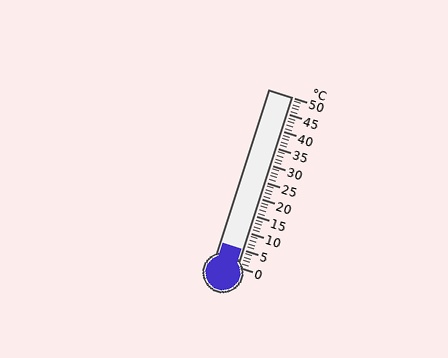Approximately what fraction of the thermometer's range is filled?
The thermometer is filled to approximately 10% of its range.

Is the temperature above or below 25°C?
The temperature is below 25°C.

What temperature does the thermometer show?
The thermometer shows approximately 5°C.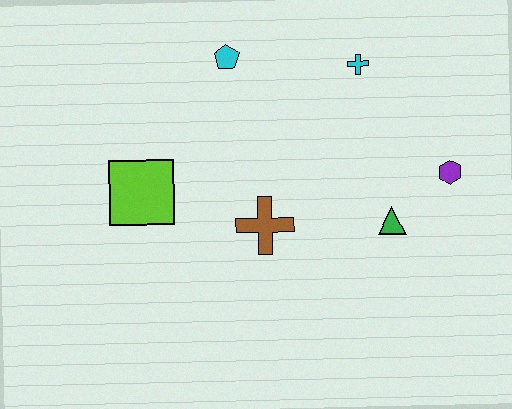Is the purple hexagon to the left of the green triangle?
No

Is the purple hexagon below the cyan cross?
Yes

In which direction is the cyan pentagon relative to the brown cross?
The cyan pentagon is above the brown cross.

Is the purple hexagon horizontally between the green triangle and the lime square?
No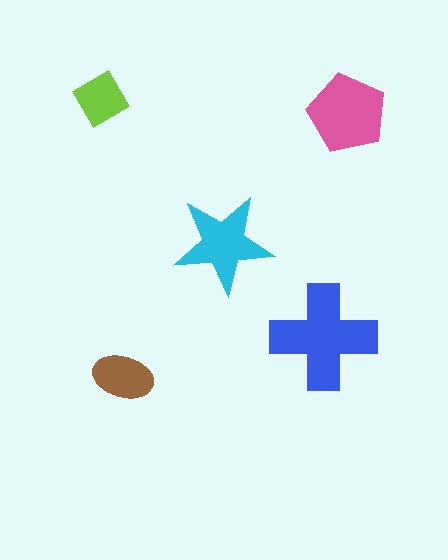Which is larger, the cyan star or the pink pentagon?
The pink pentagon.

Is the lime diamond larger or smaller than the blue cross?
Smaller.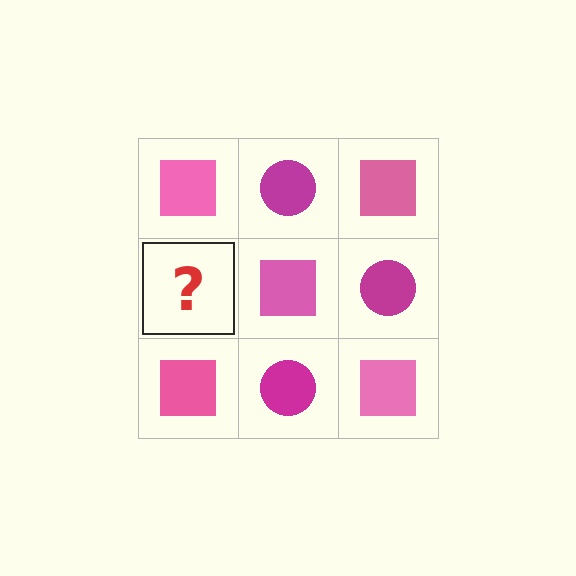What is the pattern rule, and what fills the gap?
The rule is that it alternates pink square and magenta circle in a checkerboard pattern. The gap should be filled with a magenta circle.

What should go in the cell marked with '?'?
The missing cell should contain a magenta circle.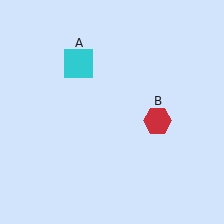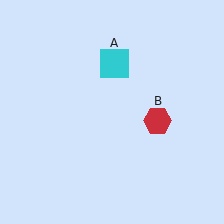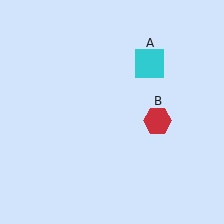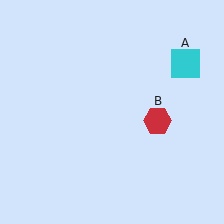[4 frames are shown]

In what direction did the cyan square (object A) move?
The cyan square (object A) moved right.